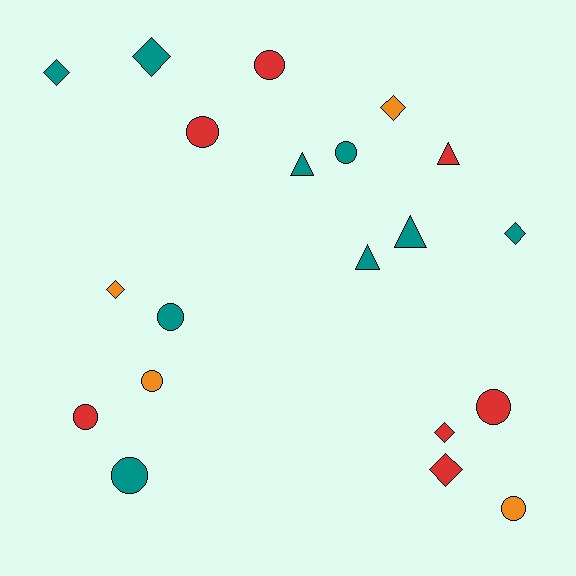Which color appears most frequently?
Teal, with 9 objects.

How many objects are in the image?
There are 20 objects.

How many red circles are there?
There are 4 red circles.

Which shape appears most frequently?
Circle, with 9 objects.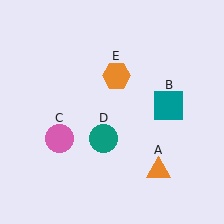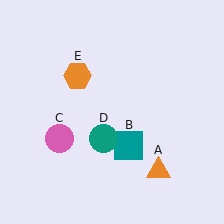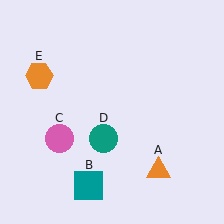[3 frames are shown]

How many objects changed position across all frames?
2 objects changed position: teal square (object B), orange hexagon (object E).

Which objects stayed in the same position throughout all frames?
Orange triangle (object A) and pink circle (object C) and teal circle (object D) remained stationary.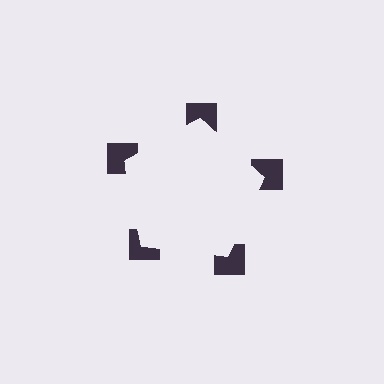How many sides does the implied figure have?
5 sides.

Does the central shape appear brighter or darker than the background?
It typically appears slightly brighter than the background, even though no actual brightness change is drawn.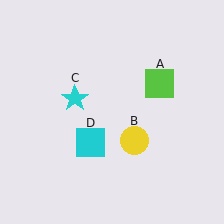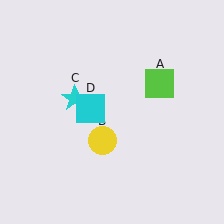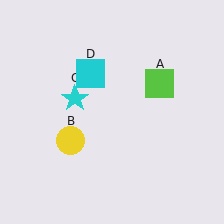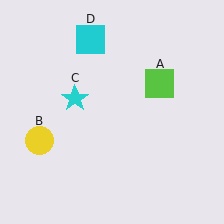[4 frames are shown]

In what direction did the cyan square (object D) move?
The cyan square (object D) moved up.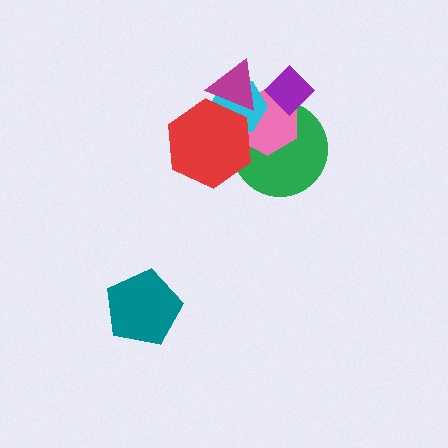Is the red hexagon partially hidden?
Yes, it is partially covered by another shape.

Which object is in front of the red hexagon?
The magenta triangle is in front of the red hexagon.